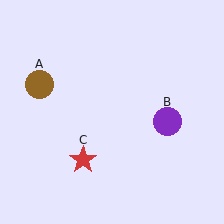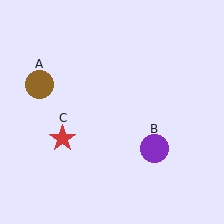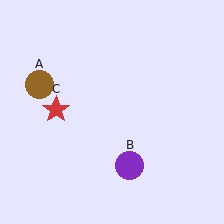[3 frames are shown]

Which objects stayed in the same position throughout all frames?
Brown circle (object A) remained stationary.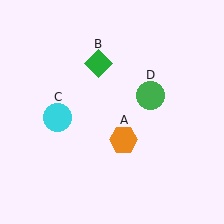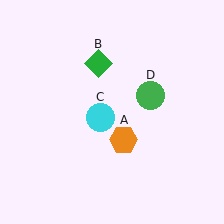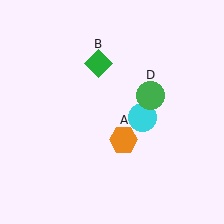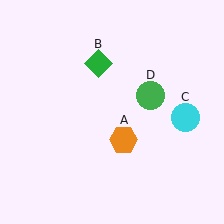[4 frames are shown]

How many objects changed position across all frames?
1 object changed position: cyan circle (object C).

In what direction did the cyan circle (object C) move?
The cyan circle (object C) moved right.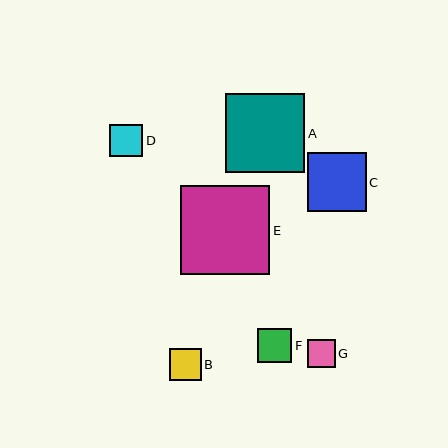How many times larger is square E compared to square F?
Square E is approximately 2.6 times the size of square F.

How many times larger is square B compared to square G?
Square B is approximately 1.1 times the size of square G.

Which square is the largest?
Square E is the largest with a size of approximately 89 pixels.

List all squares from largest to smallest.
From largest to smallest: E, A, C, F, D, B, G.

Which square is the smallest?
Square G is the smallest with a size of approximately 28 pixels.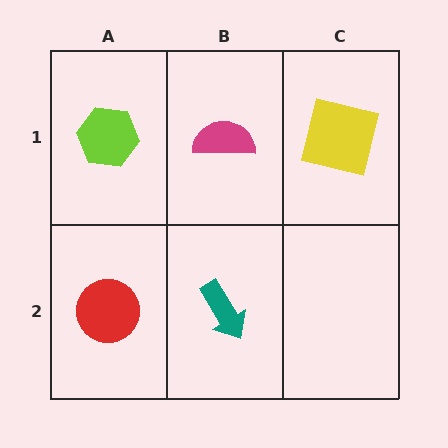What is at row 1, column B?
A magenta semicircle.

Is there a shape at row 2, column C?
No, that cell is empty.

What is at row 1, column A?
A lime hexagon.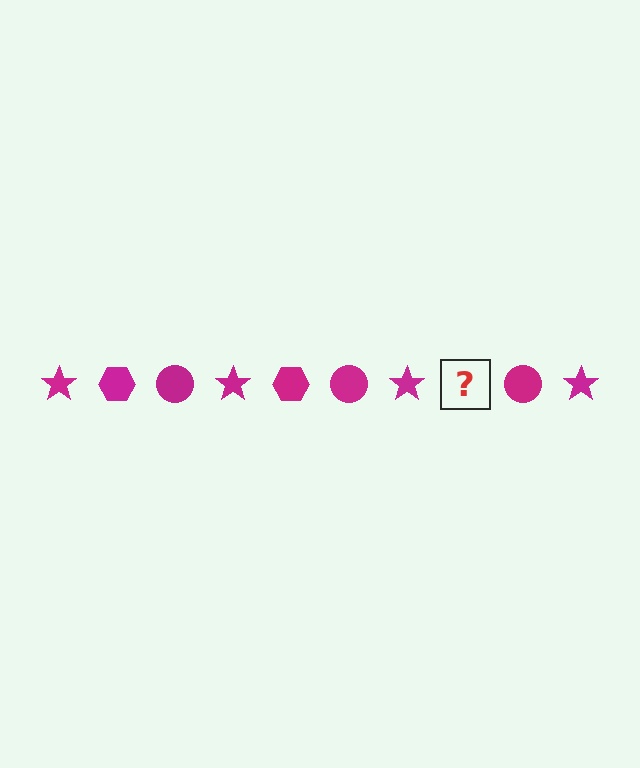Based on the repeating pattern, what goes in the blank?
The blank should be a magenta hexagon.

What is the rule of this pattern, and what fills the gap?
The rule is that the pattern cycles through star, hexagon, circle shapes in magenta. The gap should be filled with a magenta hexagon.